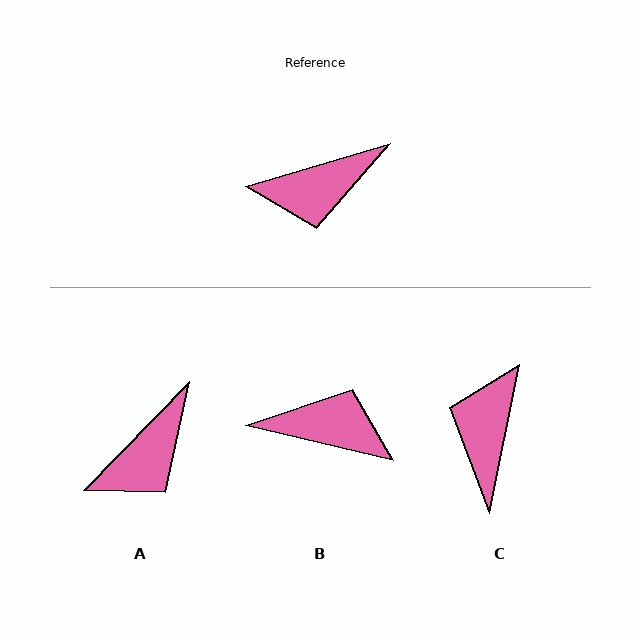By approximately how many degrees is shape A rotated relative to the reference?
Approximately 29 degrees counter-clockwise.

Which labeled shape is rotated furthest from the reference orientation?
B, about 150 degrees away.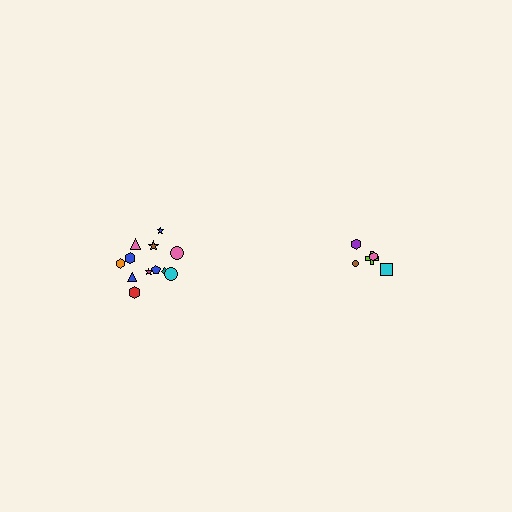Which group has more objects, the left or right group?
The left group.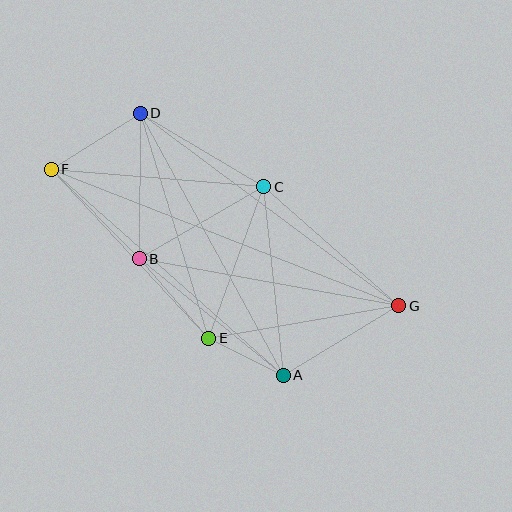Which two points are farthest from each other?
Points F and G are farthest from each other.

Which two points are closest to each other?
Points A and E are closest to each other.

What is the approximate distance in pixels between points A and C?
The distance between A and C is approximately 190 pixels.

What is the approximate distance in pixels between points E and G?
The distance between E and G is approximately 193 pixels.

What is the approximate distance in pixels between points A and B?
The distance between A and B is approximately 185 pixels.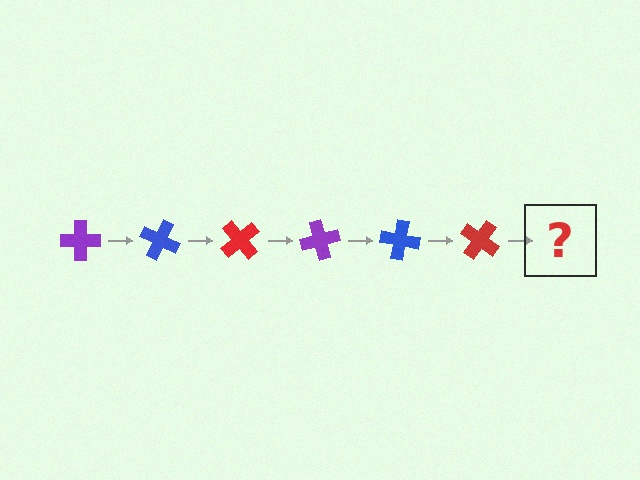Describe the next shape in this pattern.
It should be a purple cross, rotated 150 degrees from the start.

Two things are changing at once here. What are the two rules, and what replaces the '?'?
The two rules are that it rotates 25 degrees each step and the color cycles through purple, blue, and red. The '?' should be a purple cross, rotated 150 degrees from the start.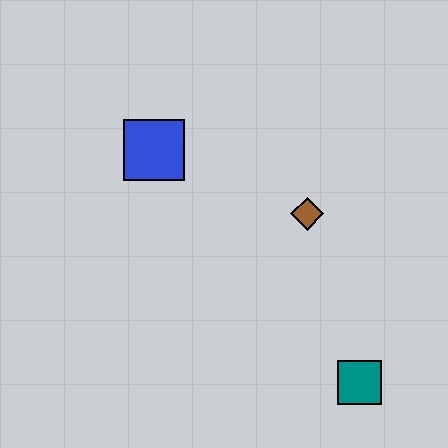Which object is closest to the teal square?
The brown diamond is closest to the teal square.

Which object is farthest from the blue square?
The teal square is farthest from the blue square.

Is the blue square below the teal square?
No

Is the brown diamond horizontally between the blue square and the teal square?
Yes